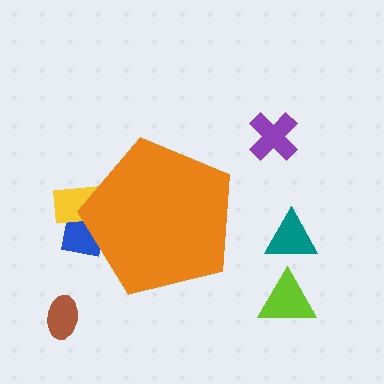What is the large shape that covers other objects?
An orange pentagon.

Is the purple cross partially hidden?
No, the purple cross is fully visible.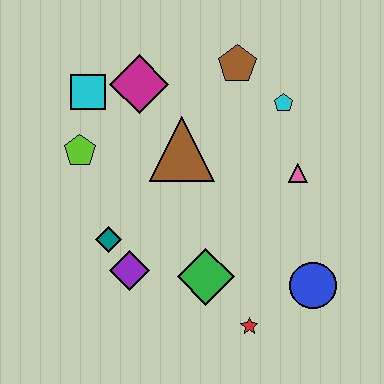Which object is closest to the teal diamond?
The purple diamond is closest to the teal diamond.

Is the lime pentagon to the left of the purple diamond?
Yes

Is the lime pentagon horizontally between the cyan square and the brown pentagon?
No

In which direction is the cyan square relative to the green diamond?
The cyan square is above the green diamond.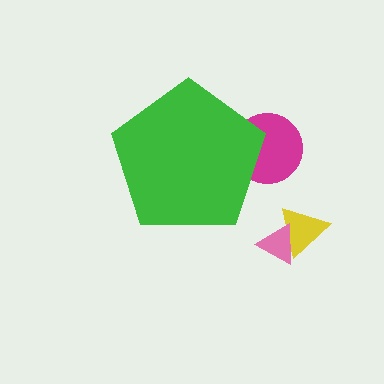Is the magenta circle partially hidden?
Yes, the magenta circle is partially hidden behind the green pentagon.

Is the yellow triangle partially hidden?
No, the yellow triangle is fully visible.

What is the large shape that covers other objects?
A green pentagon.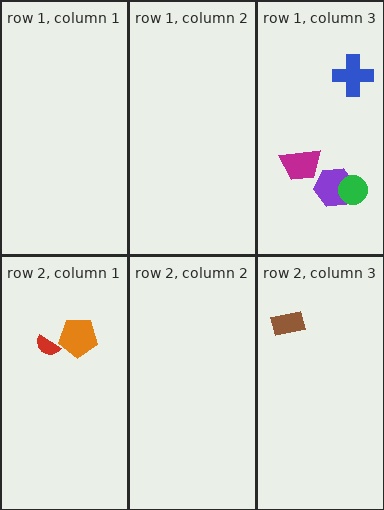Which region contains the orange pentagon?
The row 2, column 1 region.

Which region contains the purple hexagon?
The row 1, column 3 region.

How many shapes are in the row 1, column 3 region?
4.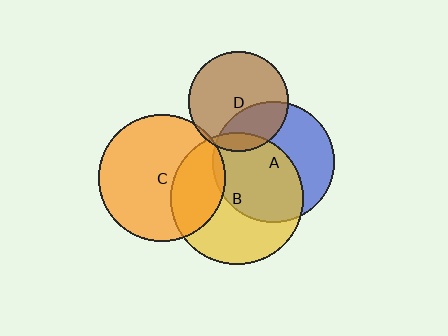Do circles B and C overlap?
Yes.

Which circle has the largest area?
Circle B (yellow).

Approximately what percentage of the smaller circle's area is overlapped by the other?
Approximately 30%.